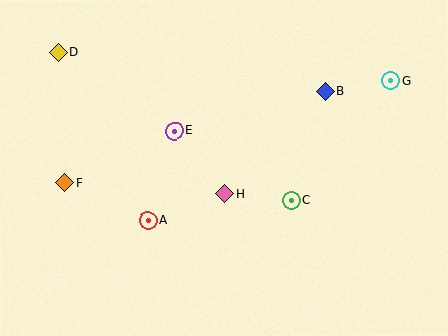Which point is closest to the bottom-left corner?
Point F is closest to the bottom-left corner.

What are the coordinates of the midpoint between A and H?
The midpoint between A and H is at (186, 207).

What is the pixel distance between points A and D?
The distance between A and D is 190 pixels.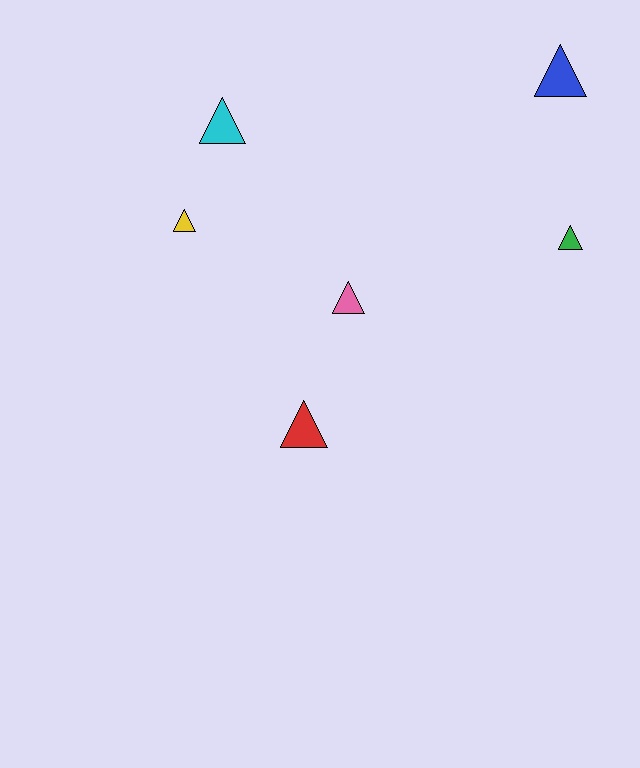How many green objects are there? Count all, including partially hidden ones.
There is 1 green object.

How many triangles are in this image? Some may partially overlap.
There are 6 triangles.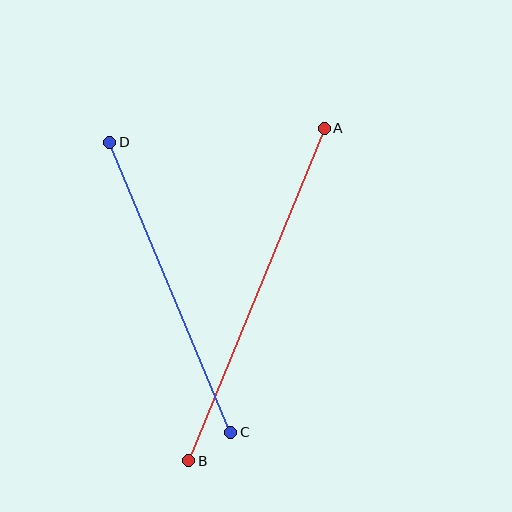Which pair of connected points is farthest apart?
Points A and B are farthest apart.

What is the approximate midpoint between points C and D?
The midpoint is at approximately (170, 287) pixels.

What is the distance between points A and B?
The distance is approximately 359 pixels.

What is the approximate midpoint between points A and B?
The midpoint is at approximately (256, 294) pixels.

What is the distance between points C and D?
The distance is approximately 314 pixels.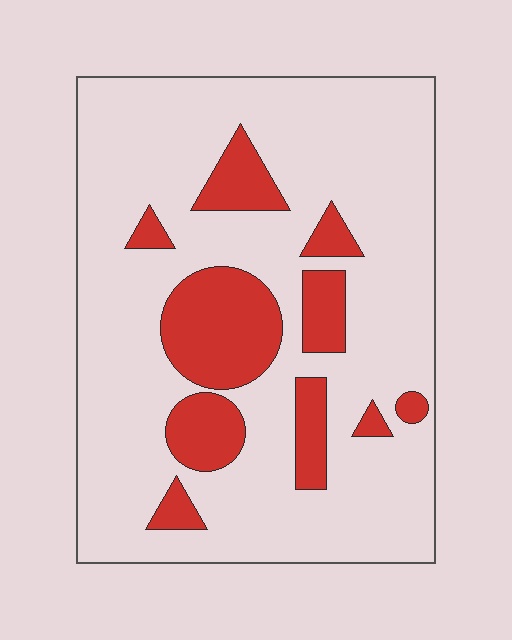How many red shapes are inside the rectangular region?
10.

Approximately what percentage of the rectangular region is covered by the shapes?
Approximately 20%.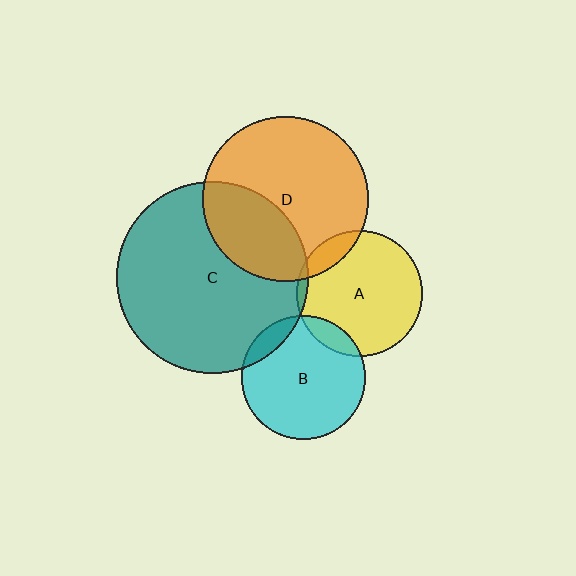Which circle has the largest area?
Circle C (teal).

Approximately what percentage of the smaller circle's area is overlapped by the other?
Approximately 35%.